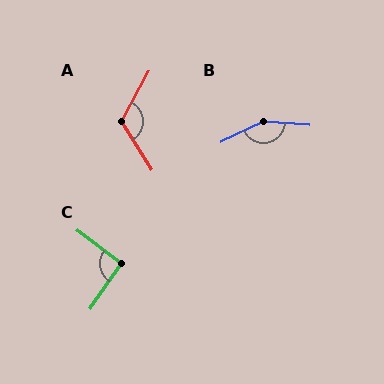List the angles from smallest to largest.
C (93°), A (119°), B (150°).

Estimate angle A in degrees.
Approximately 119 degrees.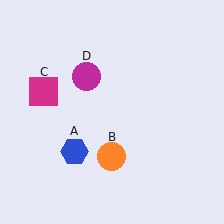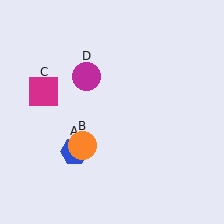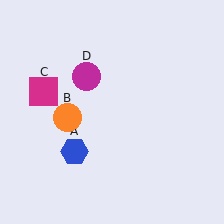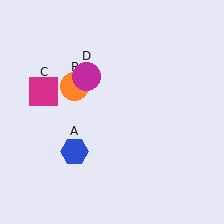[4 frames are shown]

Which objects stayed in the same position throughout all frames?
Blue hexagon (object A) and magenta square (object C) and magenta circle (object D) remained stationary.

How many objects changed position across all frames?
1 object changed position: orange circle (object B).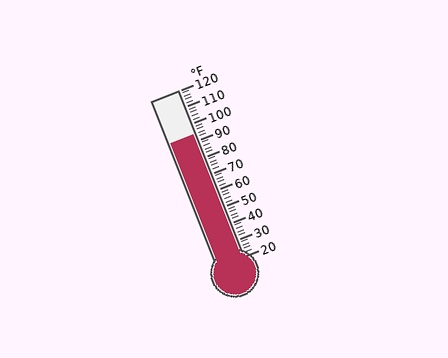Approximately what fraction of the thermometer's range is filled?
The thermometer is filled to approximately 75% of its range.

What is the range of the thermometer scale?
The thermometer scale ranges from 20°F to 120°F.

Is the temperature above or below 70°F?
The temperature is above 70°F.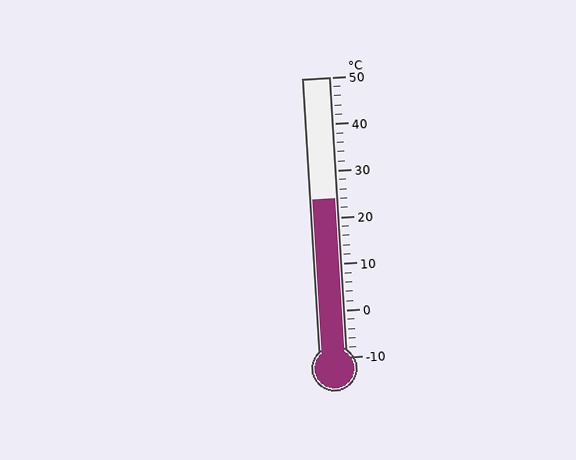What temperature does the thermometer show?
The thermometer shows approximately 24°C.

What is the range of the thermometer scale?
The thermometer scale ranges from -10°C to 50°C.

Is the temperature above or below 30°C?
The temperature is below 30°C.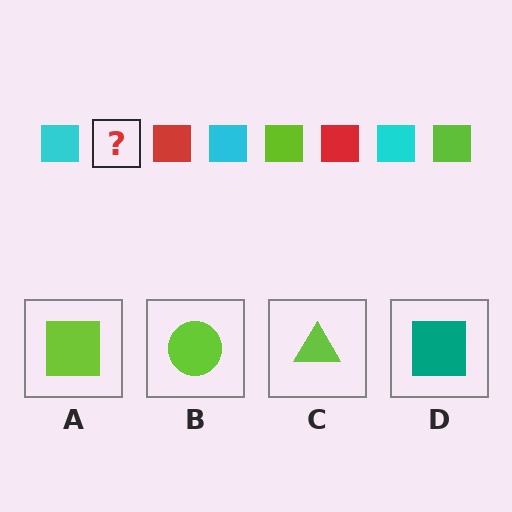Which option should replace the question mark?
Option A.